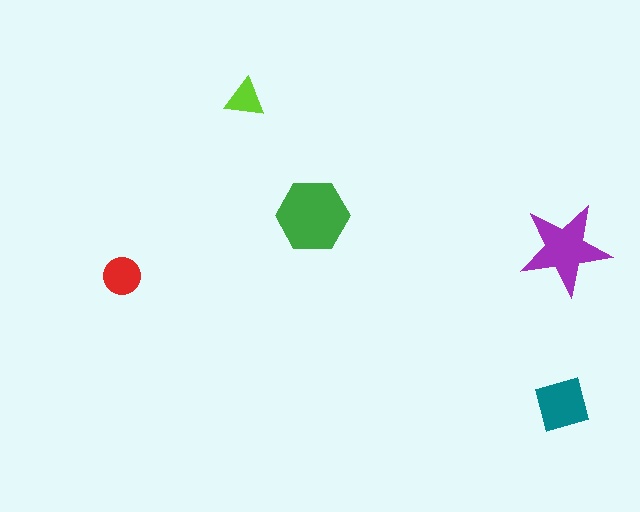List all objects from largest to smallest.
The green hexagon, the purple star, the teal diamond, the red circle, the lime triangle.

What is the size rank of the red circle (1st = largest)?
4th.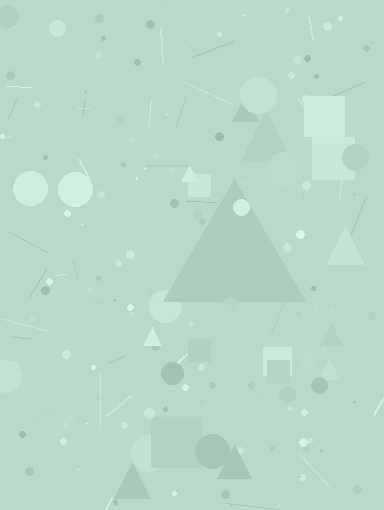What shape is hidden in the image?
A triangle is hidden in the image.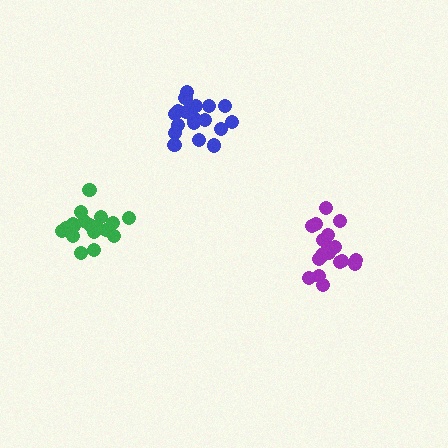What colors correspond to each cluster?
The clusters are colored: blue, purple, green.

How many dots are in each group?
Group 1: 20 dots, Group 2: 19 dots, Group 3: 19 dots (58 total).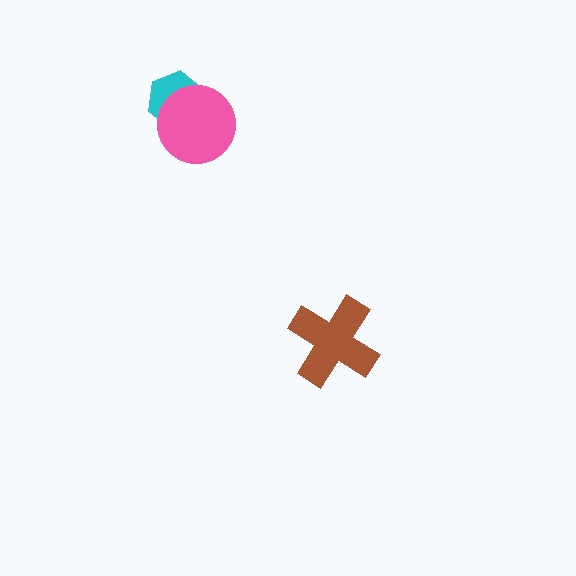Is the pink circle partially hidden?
No, no other shape covers it.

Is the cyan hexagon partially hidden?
Yes, it is partially covered by another shape.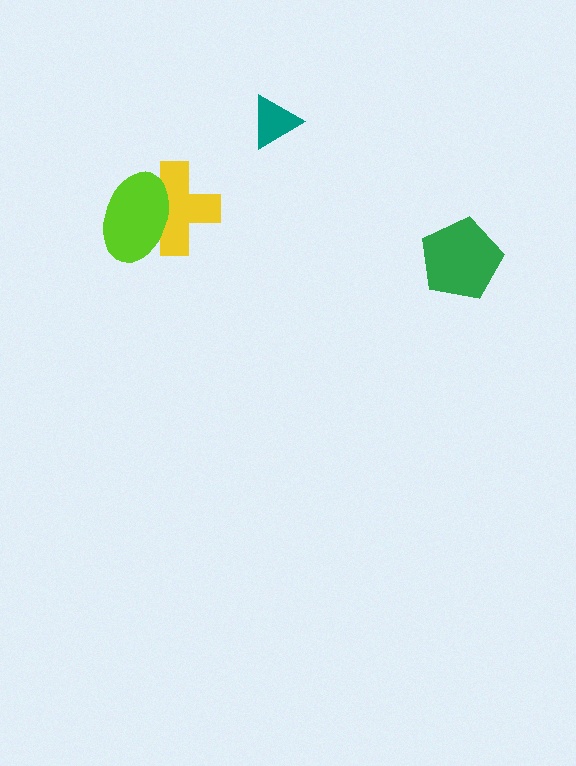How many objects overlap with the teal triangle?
0 objects overlap with the teal triangle.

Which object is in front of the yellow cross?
The lime ellipse is in front of the yellow cross.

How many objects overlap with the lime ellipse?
1 object overlaps with the lime ellipse.